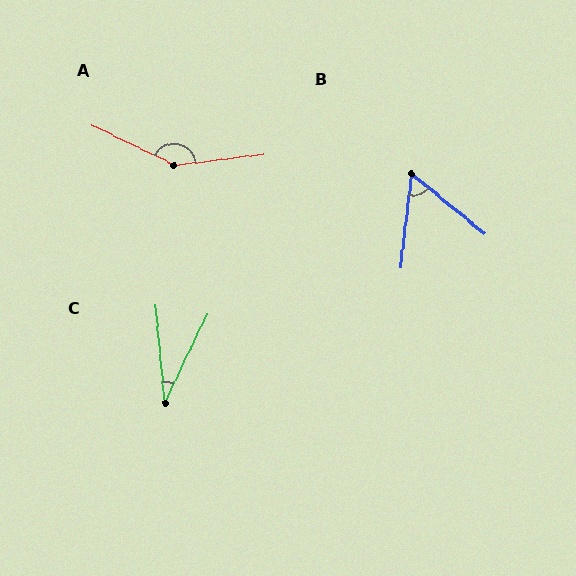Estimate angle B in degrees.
Approximately 58 degrees.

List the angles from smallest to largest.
C (31°), B (58°), A (147°).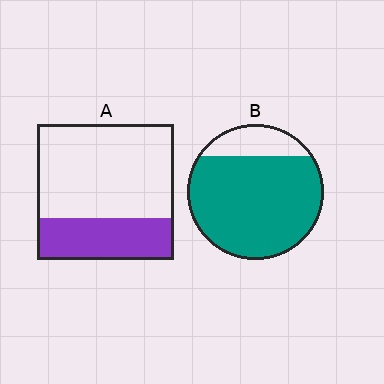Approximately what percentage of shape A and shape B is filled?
A is approximately 30% and B is approximately 80%.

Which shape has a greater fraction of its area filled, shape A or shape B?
Shape B.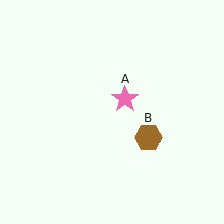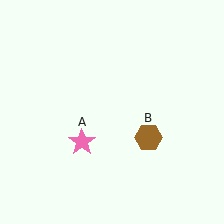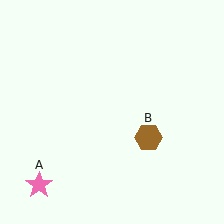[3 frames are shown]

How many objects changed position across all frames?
1 object changed position: pink star (object A).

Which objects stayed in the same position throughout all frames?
Brown hexagon (object B) remained stationary.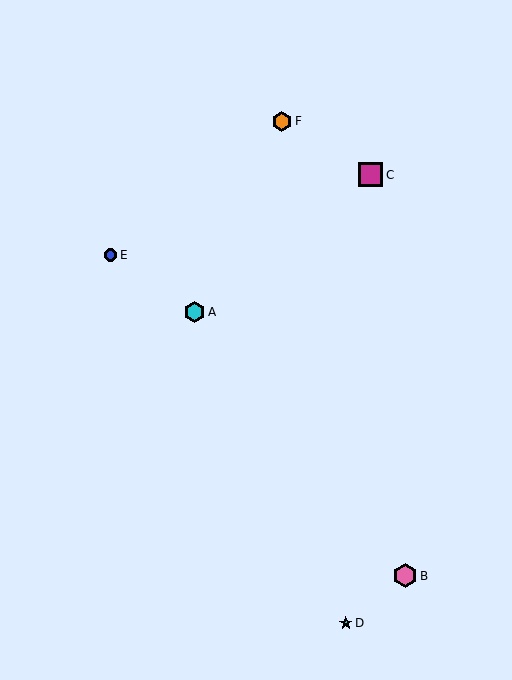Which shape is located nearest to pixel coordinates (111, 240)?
The blue circle (labeled E) at (110, 255) is nearest to that location.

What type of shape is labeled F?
Shape F is an orange hexagon.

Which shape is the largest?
The pink hexagon (labeled B) is the largest.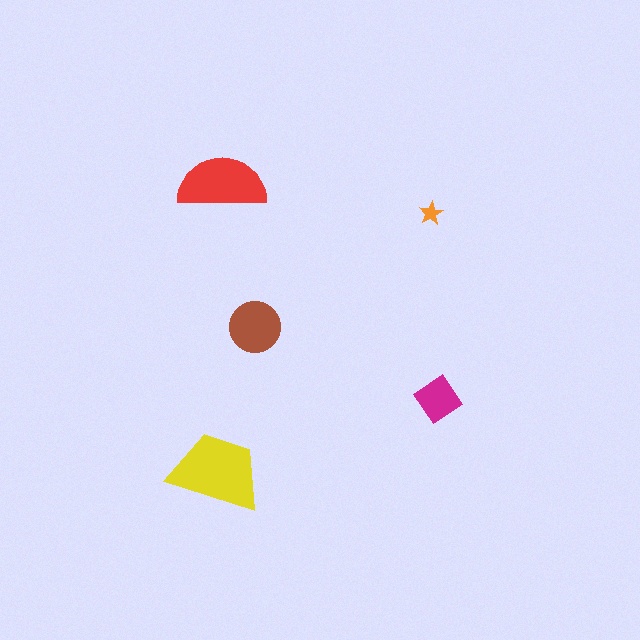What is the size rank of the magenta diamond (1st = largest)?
4th.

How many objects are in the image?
There are 5 objects in the image.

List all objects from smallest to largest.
The orange star, the magenta diamond, the brown circle, the red semicircle, the yellow trapezoid.